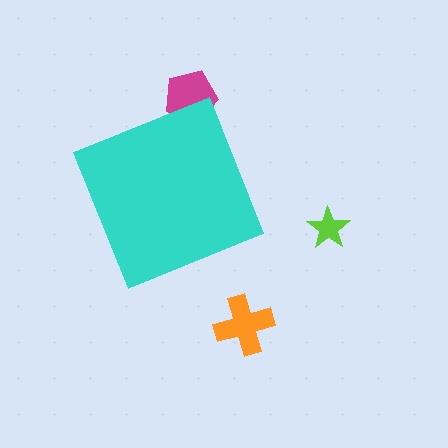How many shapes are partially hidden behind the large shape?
1 shape is partially hidden.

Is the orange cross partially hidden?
No, the orange cross is fully visible.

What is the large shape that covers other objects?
A cyan diamond.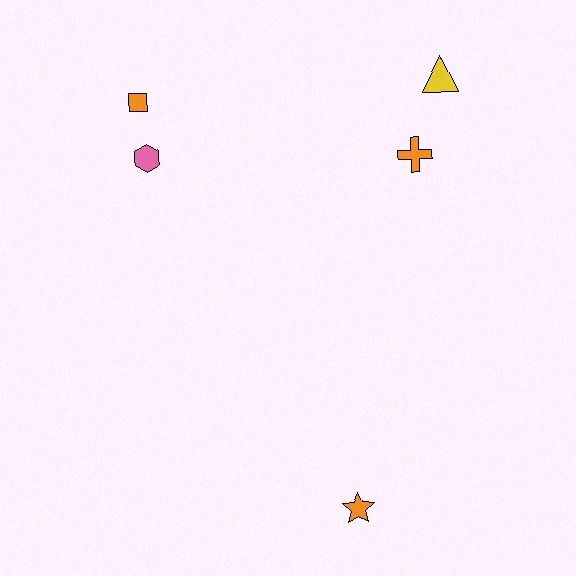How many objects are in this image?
There are 5 objects.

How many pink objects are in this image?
There is 1 pink object.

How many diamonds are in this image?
There are no diamonds.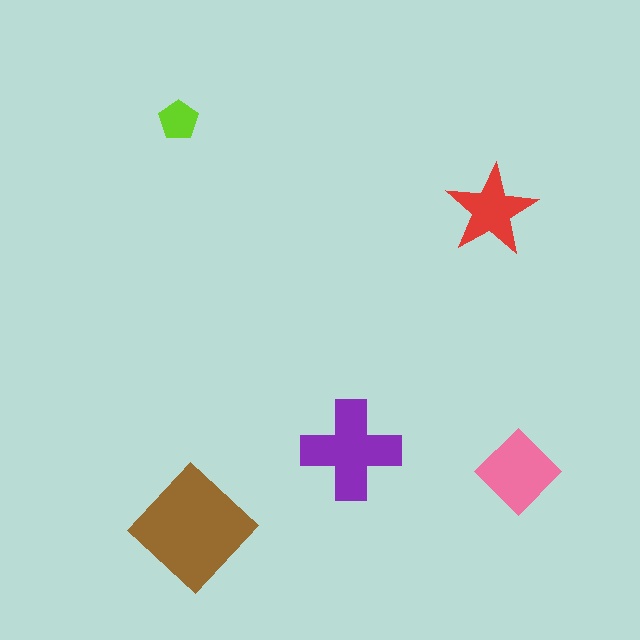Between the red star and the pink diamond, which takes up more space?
The pink diamond.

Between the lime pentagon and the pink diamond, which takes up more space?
The pink diamond.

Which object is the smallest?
The lime pentagon.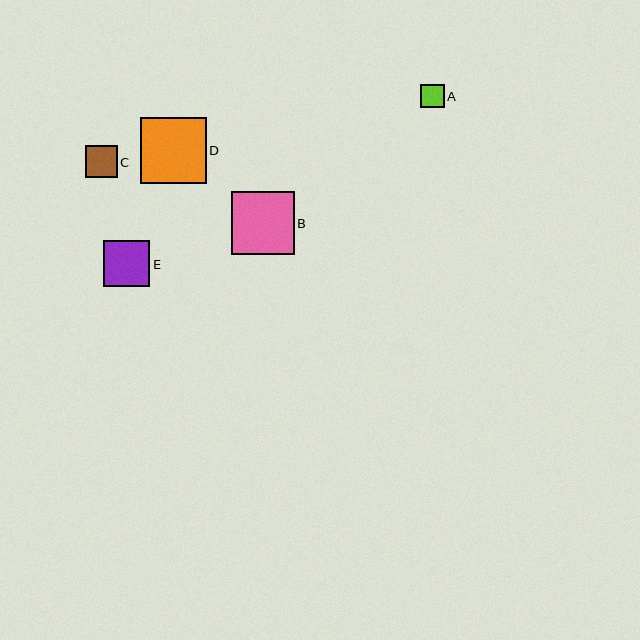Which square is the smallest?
Square A is the smallest with a size of approximately 23 pixels.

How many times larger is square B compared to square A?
Square B is approximately 2.7 times the size of square A.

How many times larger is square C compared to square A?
Square C is approximately 1.4 times the size of square A.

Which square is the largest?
Square D is the largest with a size of approximately 66 pixels.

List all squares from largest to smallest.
From largest to smallest: D, B, E, C, A.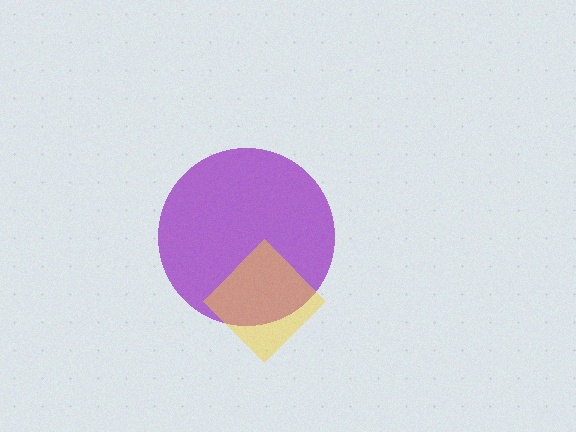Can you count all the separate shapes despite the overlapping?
Yes, there are 2 separate shapes.